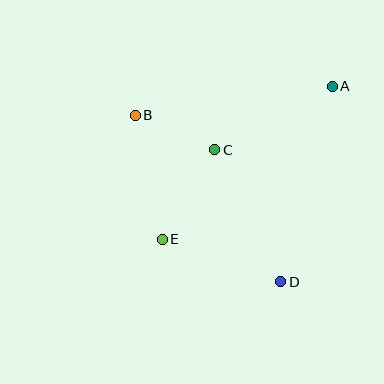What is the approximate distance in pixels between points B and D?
The distance between B and D is approximately 221 pixels.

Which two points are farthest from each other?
Points A and E are farthest from each other.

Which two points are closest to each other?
Points B and C are closest to each other.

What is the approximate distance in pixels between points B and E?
The distance between B and E is approximately 127 pixels.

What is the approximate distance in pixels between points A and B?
The distance between A and B is approximately 199 pixels.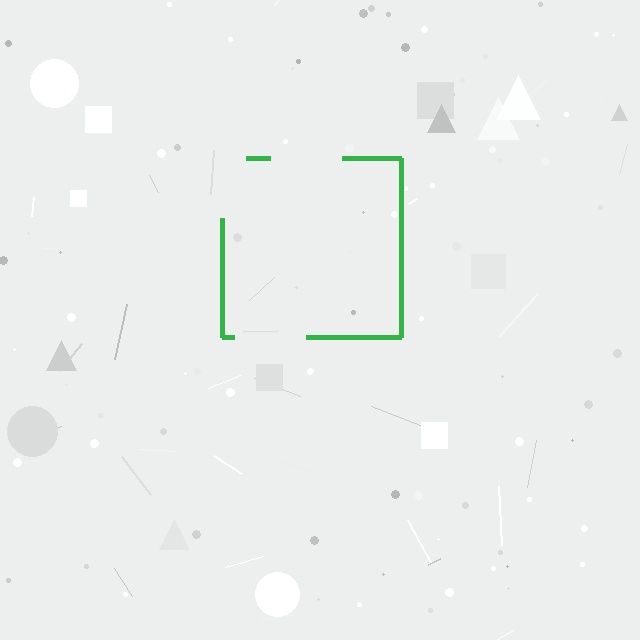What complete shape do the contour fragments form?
The contour fragments form a square.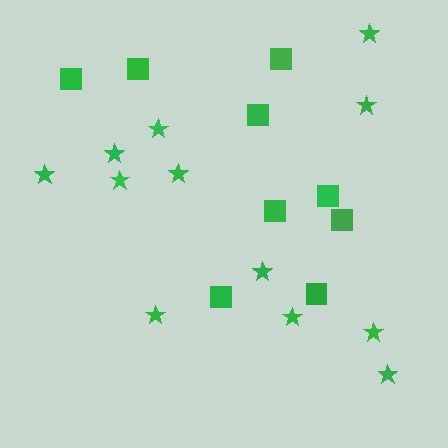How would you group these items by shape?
There are 2 groups: one group of squares (9) and one group of stars (12).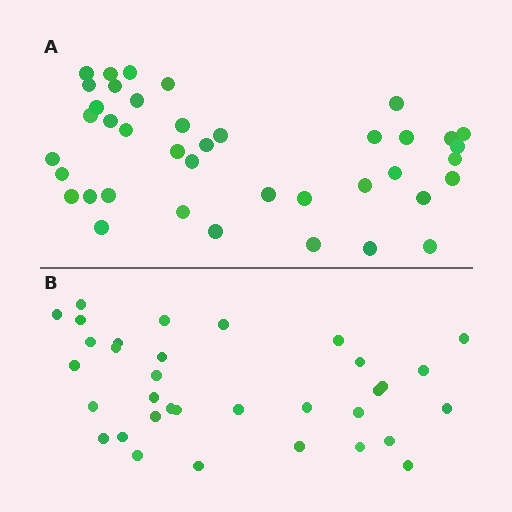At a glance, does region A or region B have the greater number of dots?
Region A (the top region) has more dots.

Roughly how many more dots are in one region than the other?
Region A has about 6 more dots than region B.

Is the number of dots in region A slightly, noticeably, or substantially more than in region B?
Region A has only slightly more — the two regions are fairly close. The ratio is roughly 1.2 to 1.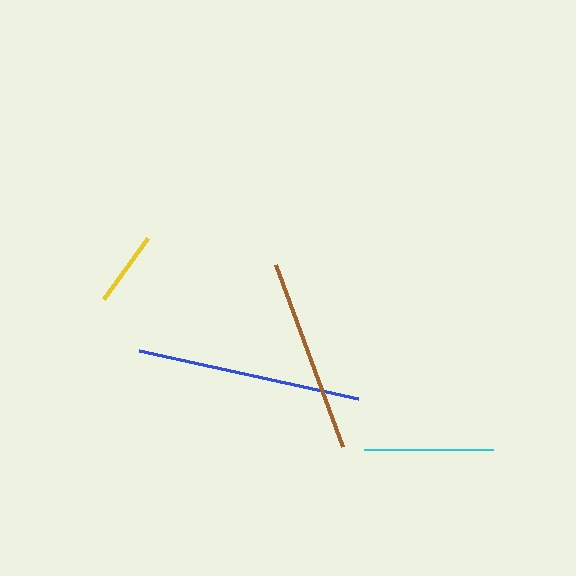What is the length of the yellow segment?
The yellow segment is approximately 75 pixels long.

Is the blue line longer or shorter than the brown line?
The blue line is longer than the brown line.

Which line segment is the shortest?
The yellow line is the shortest at approximately 75 pixels.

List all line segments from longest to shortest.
From longest to shortest: blue, brown, cyan, yellow.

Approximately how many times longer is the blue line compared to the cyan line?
The blue line is approximately 1.7 times the length of the cyan line.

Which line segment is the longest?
The blue line is the longest at approximately 224 pixels.